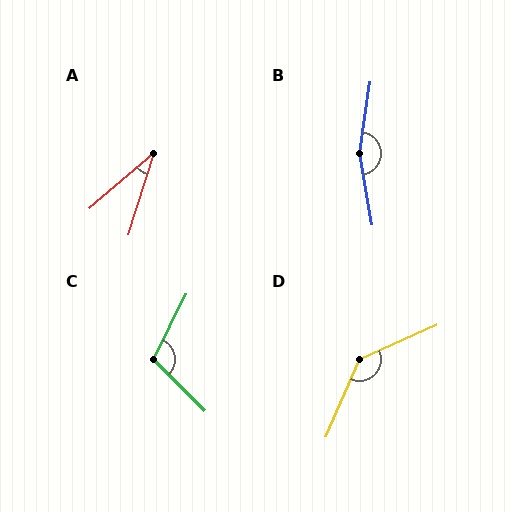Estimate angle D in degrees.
Approximately 137 degrees.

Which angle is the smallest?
A, at approximately 32 degrees.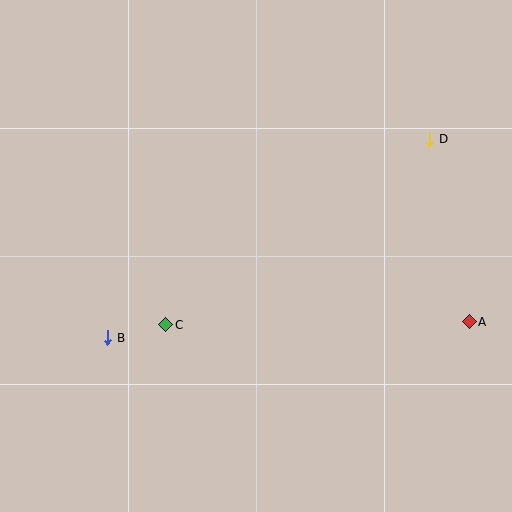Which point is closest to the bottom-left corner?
Point B is closest to the bottom-left corner.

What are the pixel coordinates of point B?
Point B is at (108, 338).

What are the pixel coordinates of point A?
Point A is at (469, 322).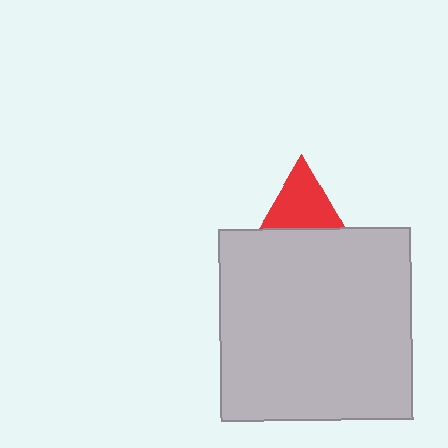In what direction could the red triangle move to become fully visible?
The red triangle could move up. That would shift it out from behind the light gray square entirely.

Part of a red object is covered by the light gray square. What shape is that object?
It is a triangle.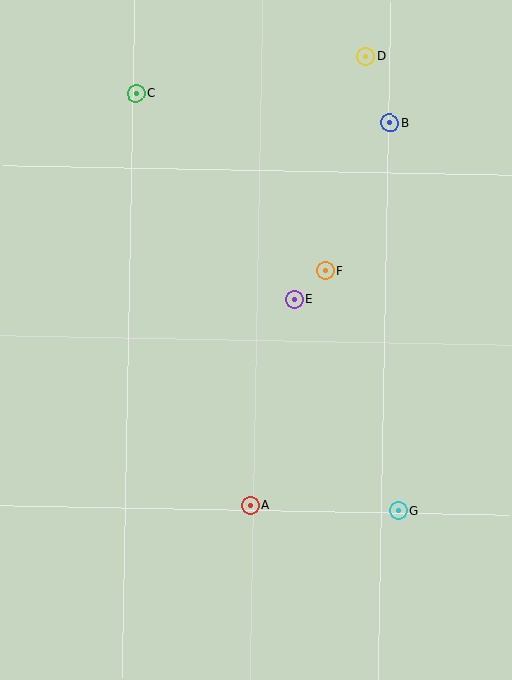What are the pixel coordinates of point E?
Point E is at (294, 299).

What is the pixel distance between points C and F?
The distance between C and F is 260 pixels.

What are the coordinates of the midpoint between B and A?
The midpoint between B and A is at (320, 314).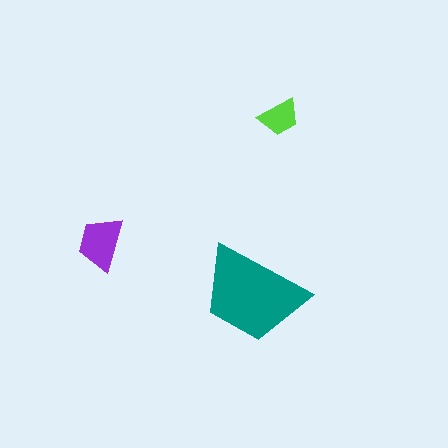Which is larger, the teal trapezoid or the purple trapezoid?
The teal one.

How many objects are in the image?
There are 3 objects in the image.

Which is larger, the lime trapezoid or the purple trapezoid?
The purple one.